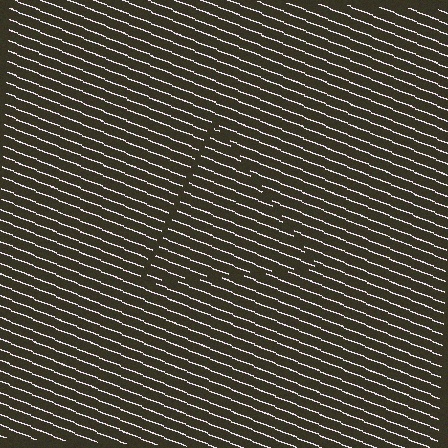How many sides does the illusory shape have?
3 sides — the line-ends trace a triangle.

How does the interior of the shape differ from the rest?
The interior of the shape contains the same grating, shifted by half a period — the contour is defined by the phase discontinuity where line-ends from the inner and outer gratings abut.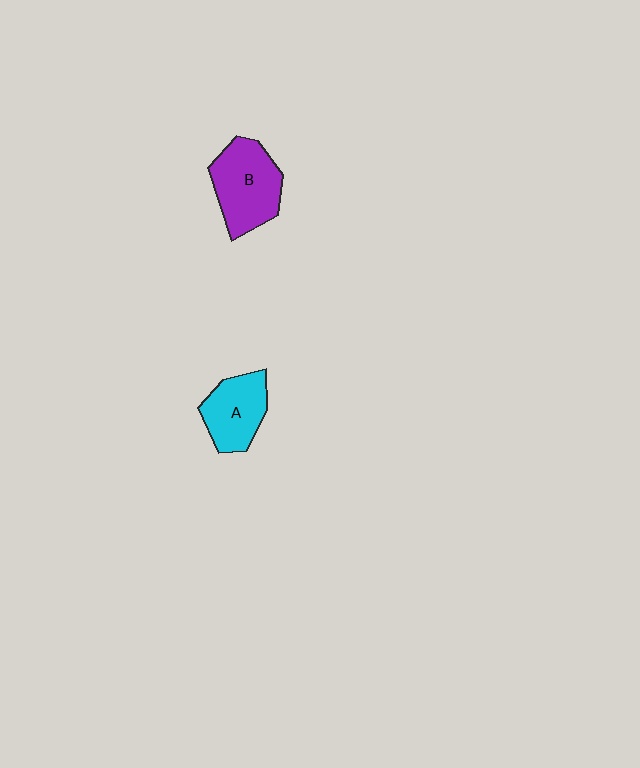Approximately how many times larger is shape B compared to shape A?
Approximately 1.3 times.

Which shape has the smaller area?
Shape A (cyan).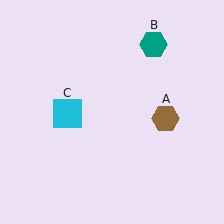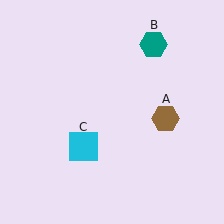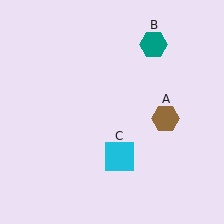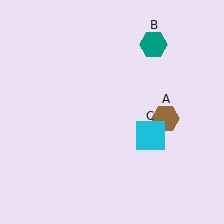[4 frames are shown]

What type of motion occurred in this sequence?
The cyan square (object C) rotated counterclockwise around the center of the scene.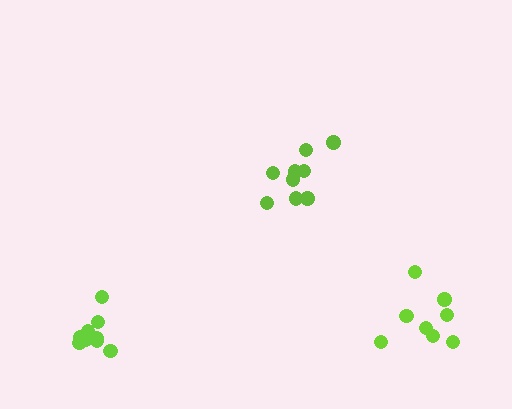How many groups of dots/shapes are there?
There are 3 groups.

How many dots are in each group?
Group 1: 10 dots, Group 2: 9 dots, Group 3: 8 dots (27 total).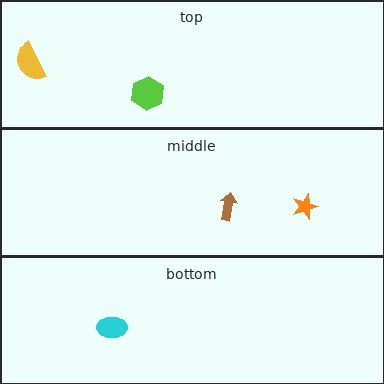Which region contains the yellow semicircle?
The top region.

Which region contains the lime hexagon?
The top region.